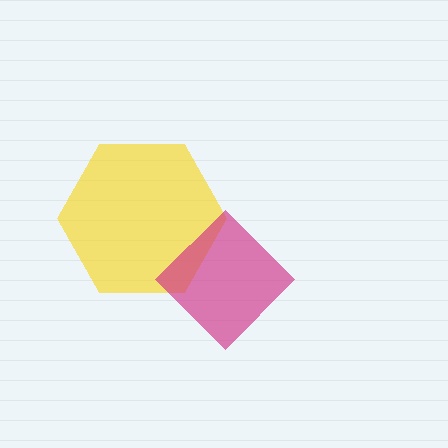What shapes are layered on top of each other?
The layered shapes are: a yellow hexagon, a magenta diamond.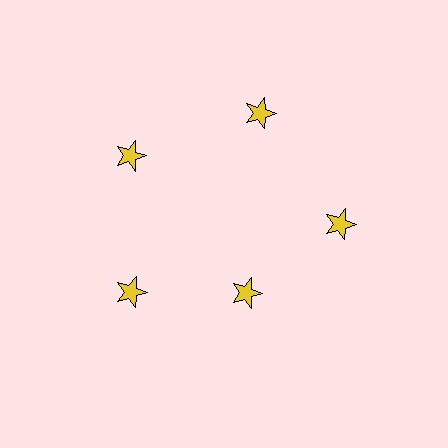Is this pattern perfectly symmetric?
No. The 5 yellow stars are arranged in a ring, but one element near the 5 o'clock position is pulled inward toward the center, breaking the 5-fold rotational symmetry.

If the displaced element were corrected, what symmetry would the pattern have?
It would have 5-fold rotational symmetry — the pattern would map onto itself every 72 degrees.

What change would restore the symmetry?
The symmetry would be restored by moving it outward, back onto the ring so that all 5 stars sit at equal angles and equal distance from the center.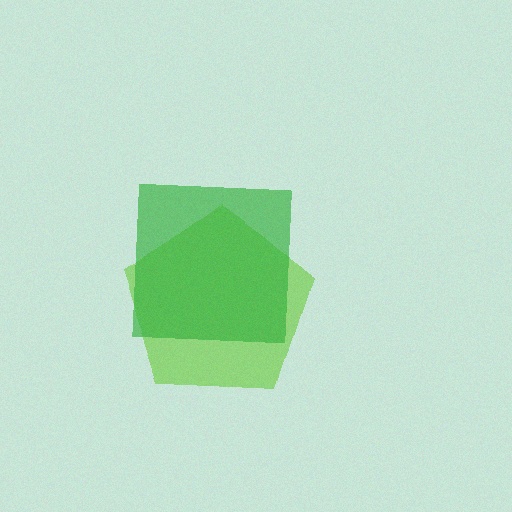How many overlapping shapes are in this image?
There are 2 overlapping shapes in the image.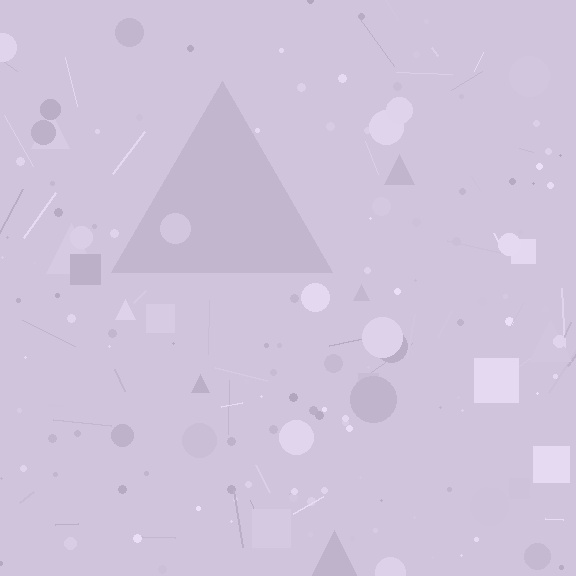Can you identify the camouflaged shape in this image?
The camouflaged shape is a triangle.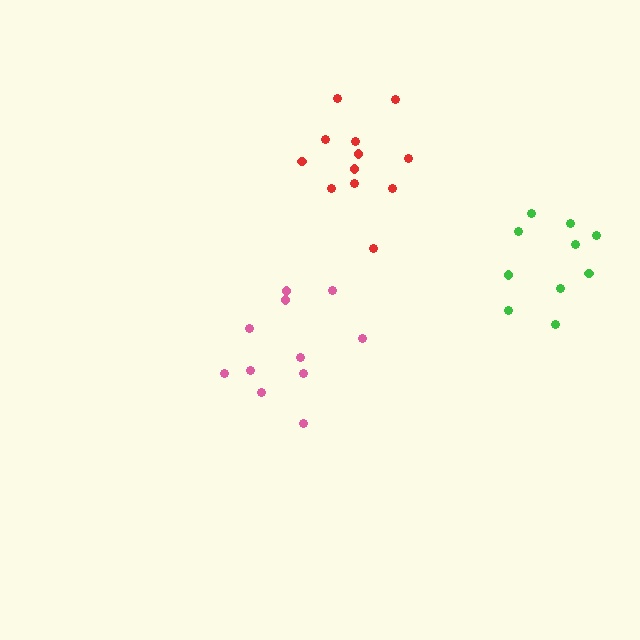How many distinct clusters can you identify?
There are 3 distinct clusters.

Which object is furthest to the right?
The green cluster is rightmost.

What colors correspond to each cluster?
The clusters are colored: red, pink, green.